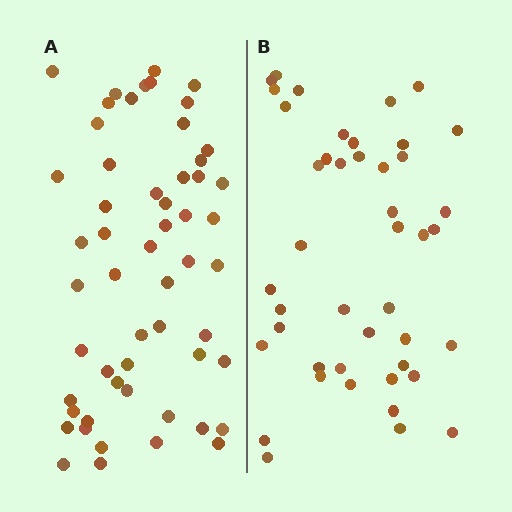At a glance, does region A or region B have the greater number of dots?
Region A (the left region) has more dots.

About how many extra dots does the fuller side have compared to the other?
Region A has roughly 12 or so more dots than region B.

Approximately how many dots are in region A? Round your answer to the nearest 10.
About 60 dots. (The exact count is 55, which rounds to 60.)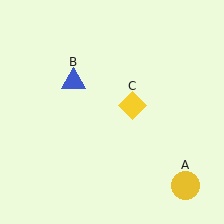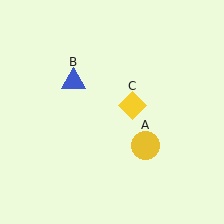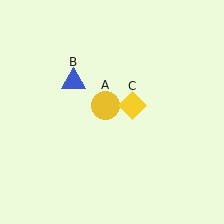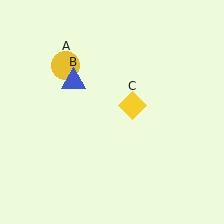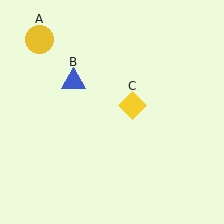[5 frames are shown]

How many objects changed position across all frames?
1 object changed position: yellow circle (object A).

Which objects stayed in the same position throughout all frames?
Blue triangle (object B) and yellow diamond (object C) remained stationary.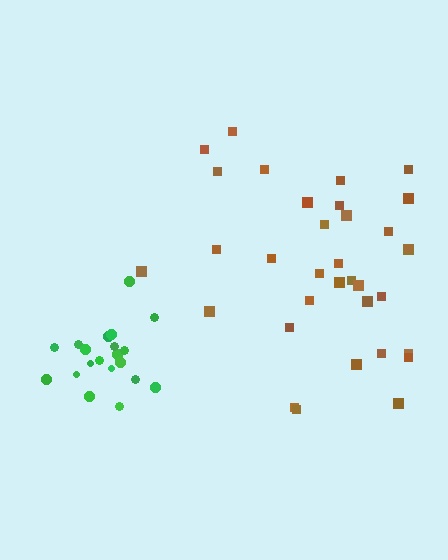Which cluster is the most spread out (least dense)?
Brown.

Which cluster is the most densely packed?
Green.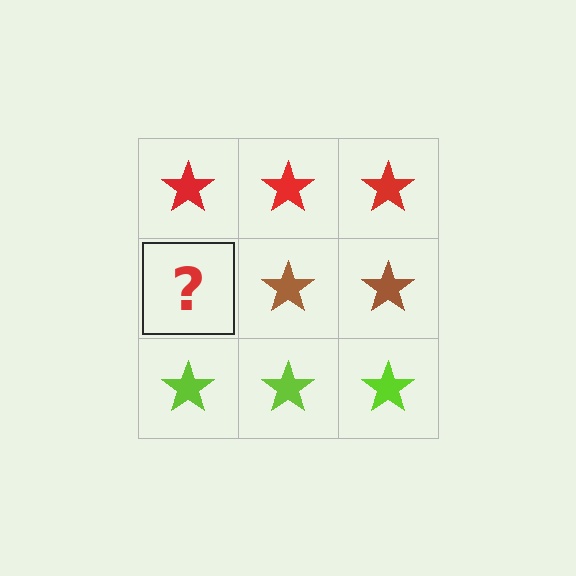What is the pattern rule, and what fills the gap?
The rule is that each row has a consistent color. The gap should be filled with a brown star.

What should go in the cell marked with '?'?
The missing cell should contain a brown star.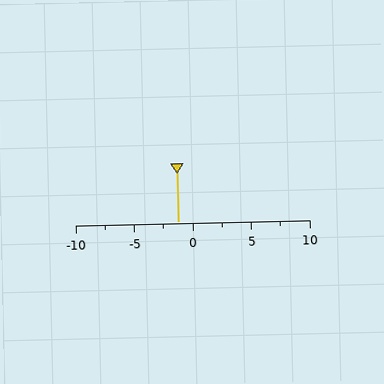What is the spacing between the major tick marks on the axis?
The major ticks are spaced 5 apart.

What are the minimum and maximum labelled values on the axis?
The axis runs from -10 to 10.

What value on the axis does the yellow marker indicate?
The marker indicates approximately -1.2.